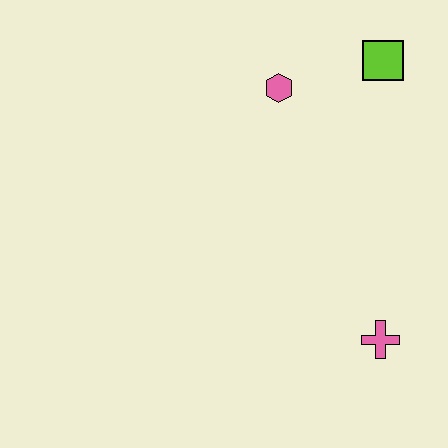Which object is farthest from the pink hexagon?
The pink cross is farthest from the pink hexagon.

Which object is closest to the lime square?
The pink hexagon is closest to the lime square.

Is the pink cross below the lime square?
Yes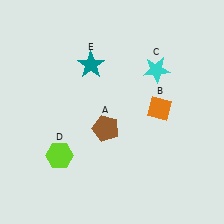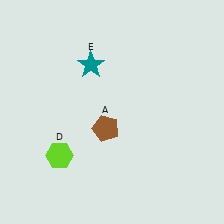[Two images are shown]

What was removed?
The cyan star (C), the orange diamond (B) were removed in Image 2.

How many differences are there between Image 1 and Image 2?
There are 2 differences between the two images.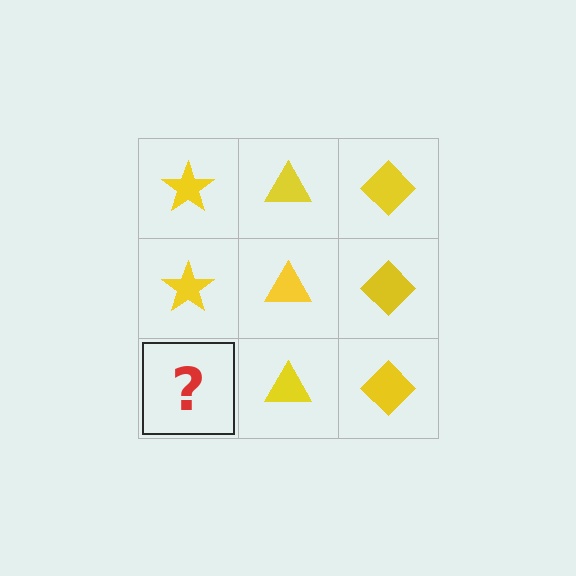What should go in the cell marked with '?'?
The missing cell should contain a yellow star.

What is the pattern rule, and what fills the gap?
The rule is that each column has a consistent shape. The gap should be filled with a yellow star.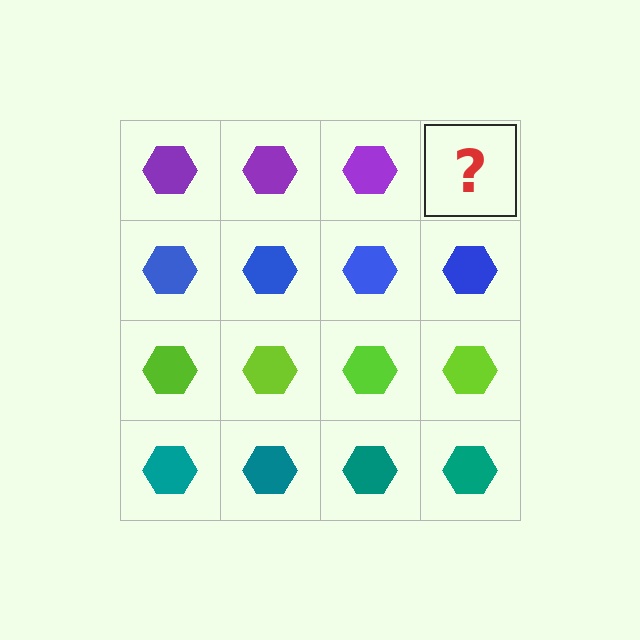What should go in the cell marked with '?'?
The missing cell should contain a purple hexagon.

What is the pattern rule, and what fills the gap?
The rule is that each row has a consistent color. The gap should be filled with a purple hexagon.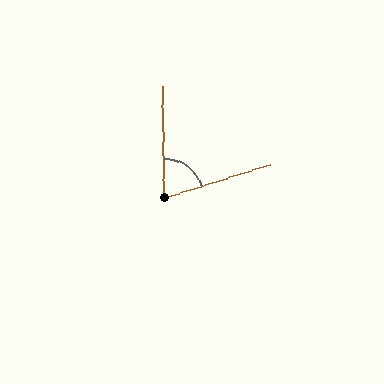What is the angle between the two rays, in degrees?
Approximately 74 degrees.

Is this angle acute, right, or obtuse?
It is acute.